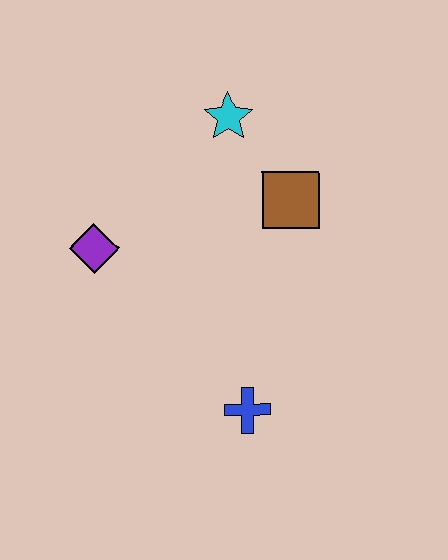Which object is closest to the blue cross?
The brown square is closest to the blue cross.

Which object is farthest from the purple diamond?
The blue cross is farthest from the purple diamond.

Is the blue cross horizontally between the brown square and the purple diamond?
Yes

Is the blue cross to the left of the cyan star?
No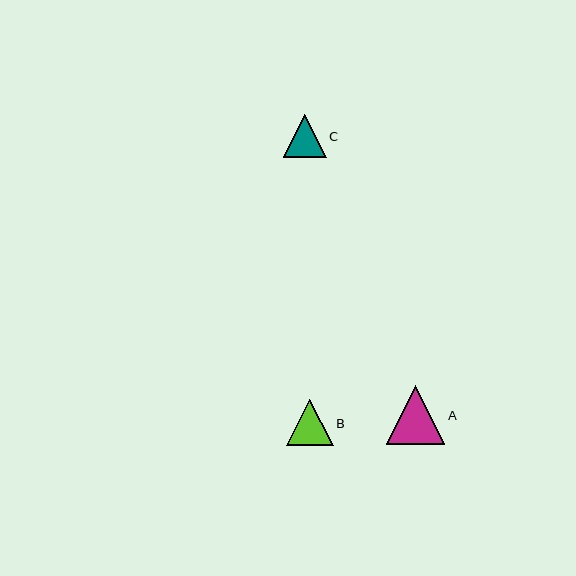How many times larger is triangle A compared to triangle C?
Triangle A is approximately 1.4 times the size of triangle C.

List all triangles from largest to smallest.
From largest to smallest: A, B, C.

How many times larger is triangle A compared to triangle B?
Triangle A is approximately 1.3 times the size of triangle B.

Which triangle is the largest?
Triangle A is the largest with a size of approximately 59 pixels.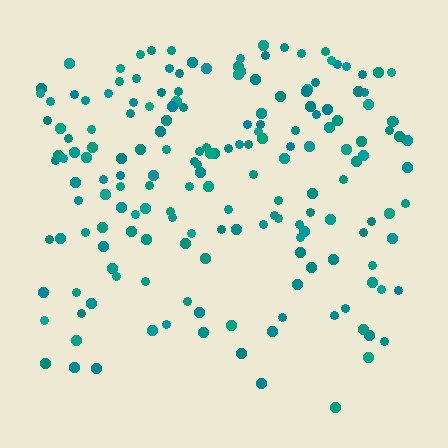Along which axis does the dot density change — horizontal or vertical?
Vertical.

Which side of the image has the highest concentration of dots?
The top.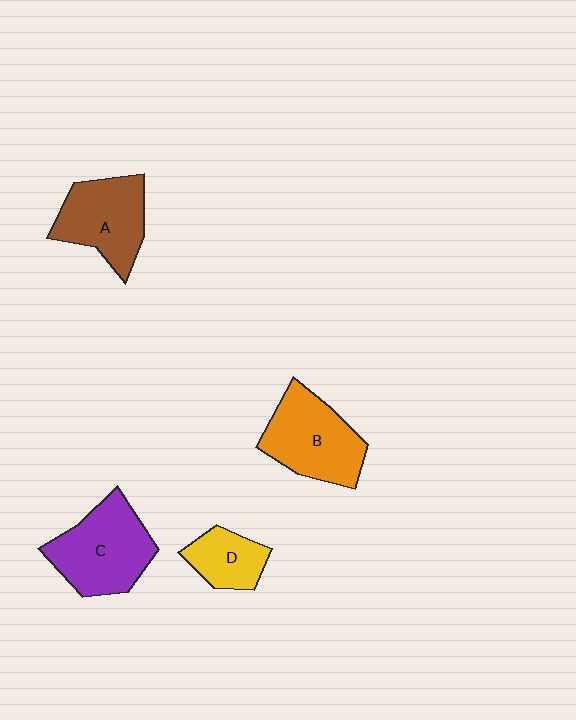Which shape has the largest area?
Shape C (purple).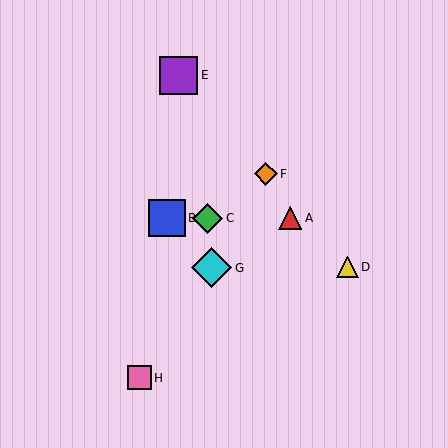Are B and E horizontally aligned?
No, B is at y≈218 and E is at y≈75.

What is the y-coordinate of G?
Object G is at y≈268.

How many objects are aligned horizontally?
3 objects (A, B, C) are aligned horizontally.